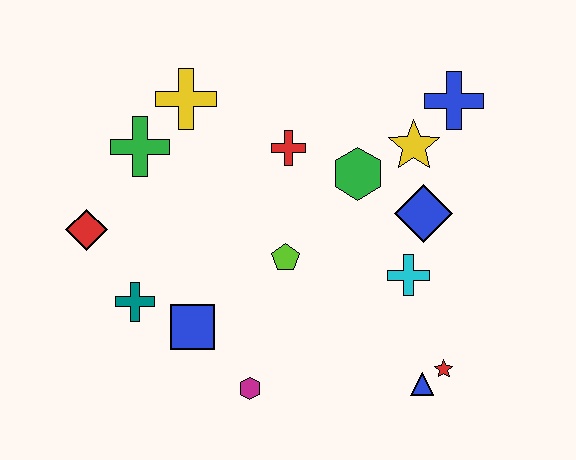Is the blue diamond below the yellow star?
Yes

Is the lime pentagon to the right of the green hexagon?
No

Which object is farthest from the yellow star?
The red diamond is farthest from the yellow star.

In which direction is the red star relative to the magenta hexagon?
The red star is to the right of the magenta hexagon.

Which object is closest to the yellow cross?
The green cross is closest to the yellow cross.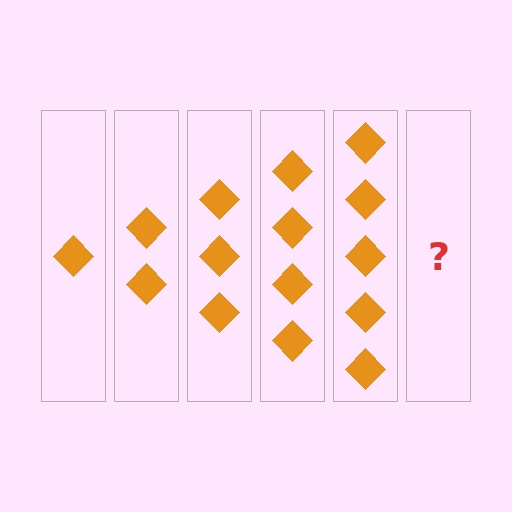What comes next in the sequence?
The next element should be 6 diamonds.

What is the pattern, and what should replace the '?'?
The pattern is that each step adds one more diamond. The '?' should be 6 diamonds.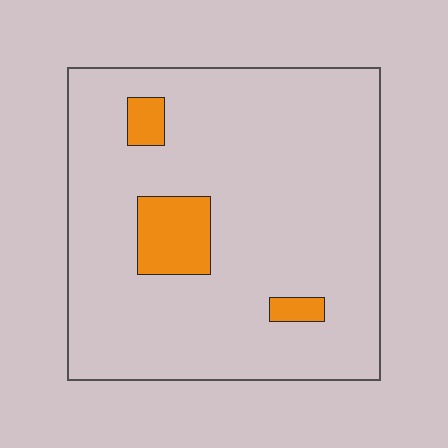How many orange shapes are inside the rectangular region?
3.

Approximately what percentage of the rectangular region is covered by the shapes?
Approximately 10%.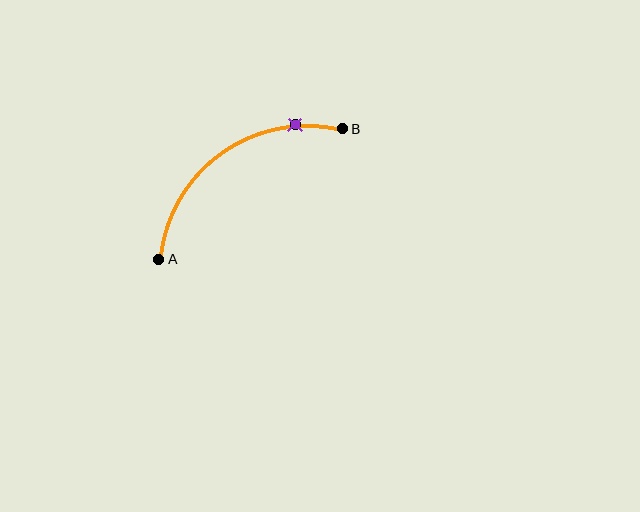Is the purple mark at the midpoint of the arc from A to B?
No. The purple mark lies on the arc but is closer to endpoint B. The arc midpoint would be at the point on the curve equidistant along the arc from both A and B.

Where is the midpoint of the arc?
The arc midpoint is the point on the curve farthest from the straight line joining A and B. It sits above and to the left of that line.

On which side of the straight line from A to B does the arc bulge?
The arc bulges above and to the left of the straight line connecting A and B.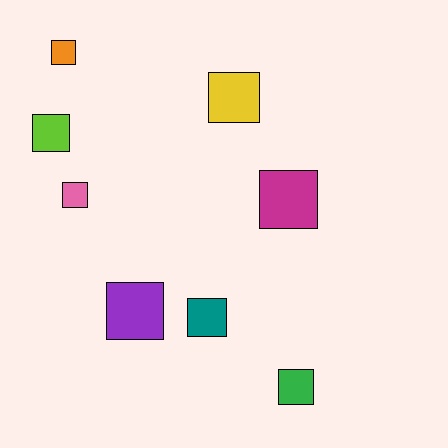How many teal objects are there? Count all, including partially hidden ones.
There is 1 teal object.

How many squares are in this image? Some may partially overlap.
There are 8 squares.